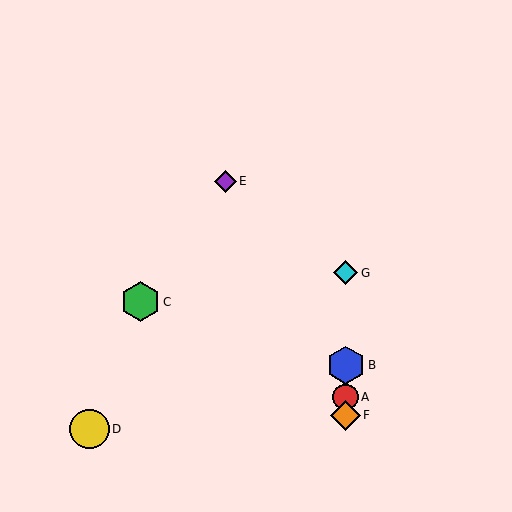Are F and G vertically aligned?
Yes, both are at x≈346.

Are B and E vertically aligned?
No, B is at x≈346 and E is at x≈225.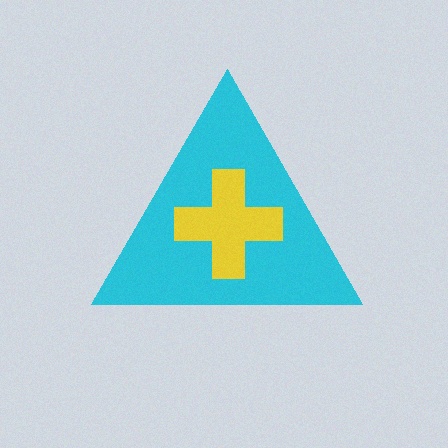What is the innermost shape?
The yellow cross.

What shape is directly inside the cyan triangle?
The yellow cross.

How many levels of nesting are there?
2.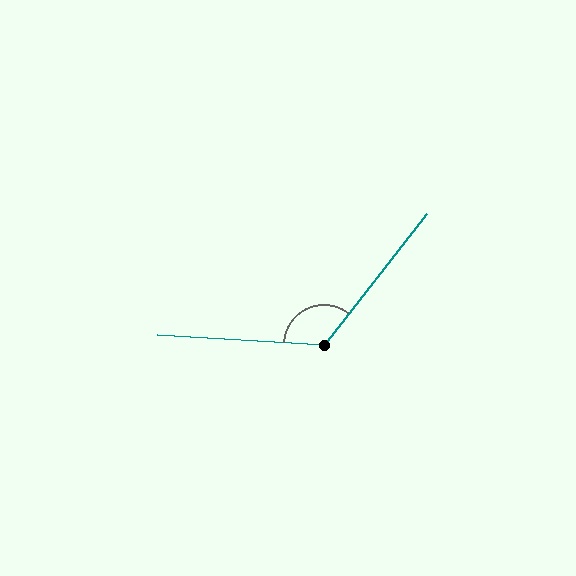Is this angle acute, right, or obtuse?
It is obtuse.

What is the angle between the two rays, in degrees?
Approximately 124 degrees.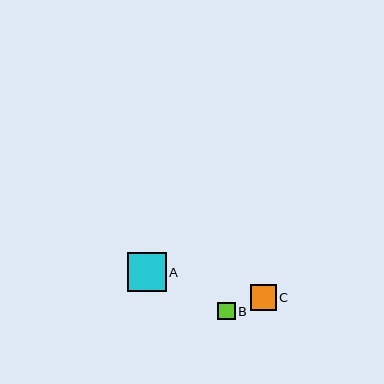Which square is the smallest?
Square B is the smallest with a size of approximately 17 pixels.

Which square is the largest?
Square A is the largest with a size of approximately 39 pixels.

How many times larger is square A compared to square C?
Square A is approximately 1.5 times the size of square C.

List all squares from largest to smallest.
From largest to smallest: A, C, B.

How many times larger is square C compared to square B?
Square C is approximately 1.5 times the size of square B.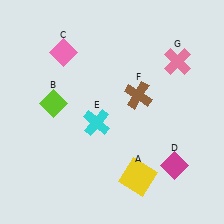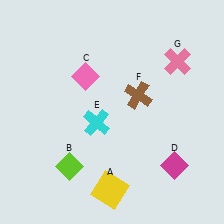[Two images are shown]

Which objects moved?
The objects that moved are: the yellow square (A), the lime diamond (B), the pink diamond (C).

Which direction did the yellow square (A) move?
The yellow square (A) moved left.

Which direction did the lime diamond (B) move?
The lime diamond (B) moved down.